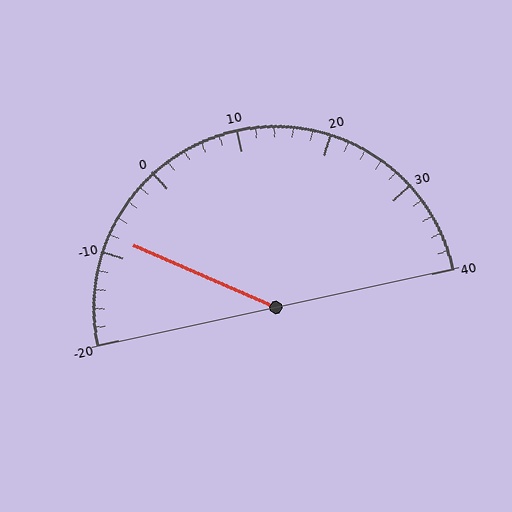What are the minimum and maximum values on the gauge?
The gauge ranges from -20 to 40.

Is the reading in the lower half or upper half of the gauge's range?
The reading is in the lower half of the range (-20 to 40).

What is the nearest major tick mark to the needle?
The nearest major tick mark is -10.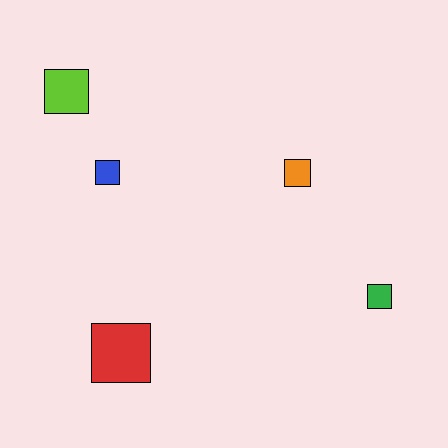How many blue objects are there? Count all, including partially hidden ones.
There is 1 blue object.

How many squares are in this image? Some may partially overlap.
There are 5 squares.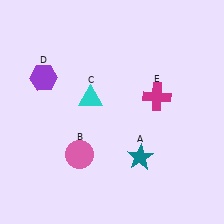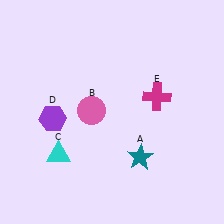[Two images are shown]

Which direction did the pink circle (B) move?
The pink circle (B) moved up.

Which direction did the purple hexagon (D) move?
The purple hexagon (D) moved down.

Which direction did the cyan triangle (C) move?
The cyan triangle (C) moved down.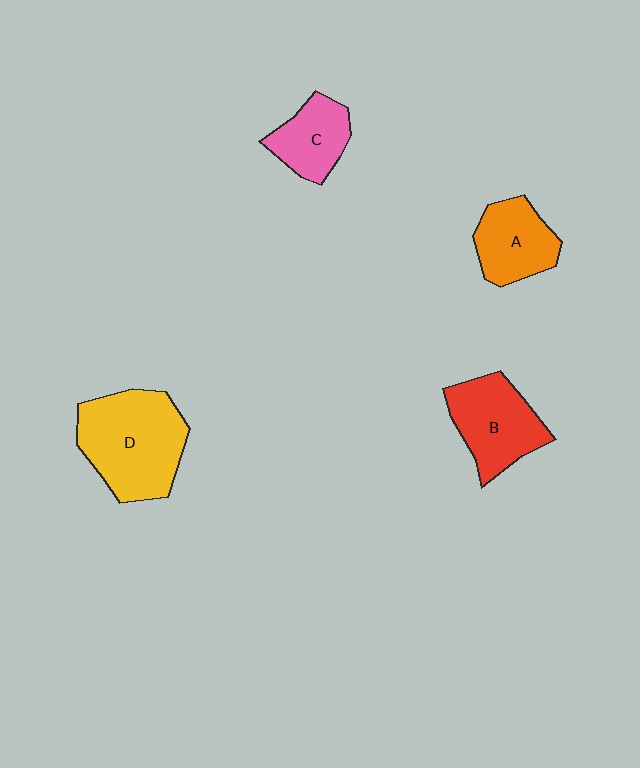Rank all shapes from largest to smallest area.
From largest to smallest: D (yellow), B (red), A (orange), C (pink).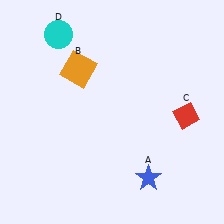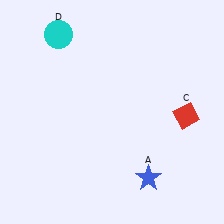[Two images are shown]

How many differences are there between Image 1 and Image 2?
There is 1 difference between the two images.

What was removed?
The orange square (B) was removed in Image 2.